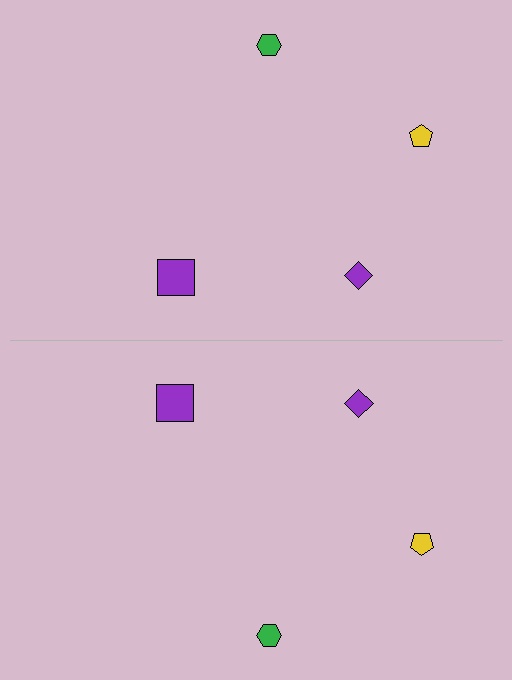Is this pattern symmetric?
Yes, this pattern has bilateral (reflection) symmetry.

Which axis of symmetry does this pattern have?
The pattern has a horizontal axis of symmetry running through the center of the image.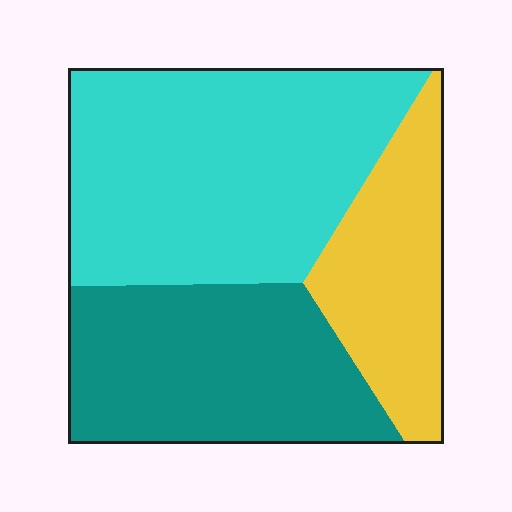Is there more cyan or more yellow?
Cyan.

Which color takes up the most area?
Cyan, at roughly 45%.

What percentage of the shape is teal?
Teal covers 32% of the shape.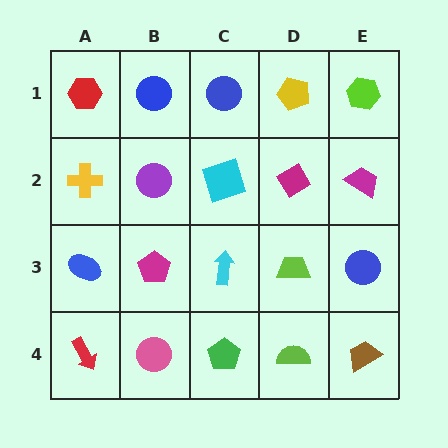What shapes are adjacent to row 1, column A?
A yellow cross (row 2, column A), a blue circle (row 1, column B).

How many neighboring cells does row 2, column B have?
4.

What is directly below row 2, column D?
A lime trapezoid.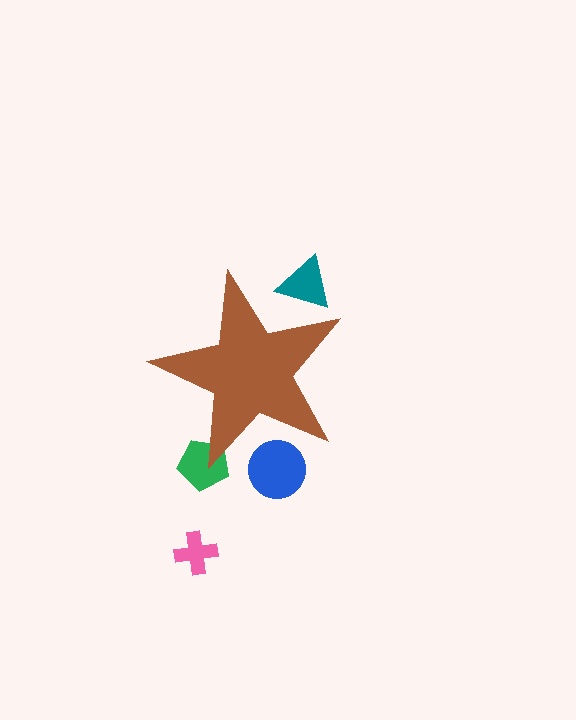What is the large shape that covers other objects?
A brown star.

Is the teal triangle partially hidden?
Yes, the teal triangle is partially hidden behind the brown star.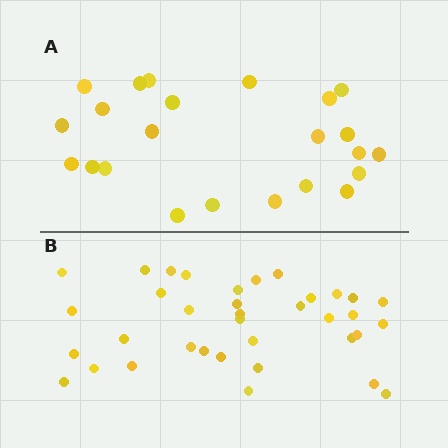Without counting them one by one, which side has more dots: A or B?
Region B (the bottom region) has more dots.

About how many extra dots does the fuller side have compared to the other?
Region B has approximately 15 more dots than region A.